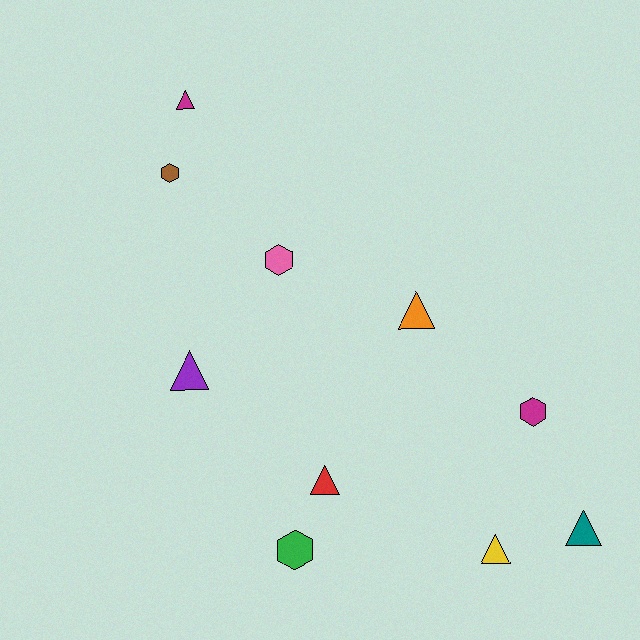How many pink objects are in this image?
There is 1 pink object.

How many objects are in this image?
There are 10 objects.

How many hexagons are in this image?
There are 4 hexagons.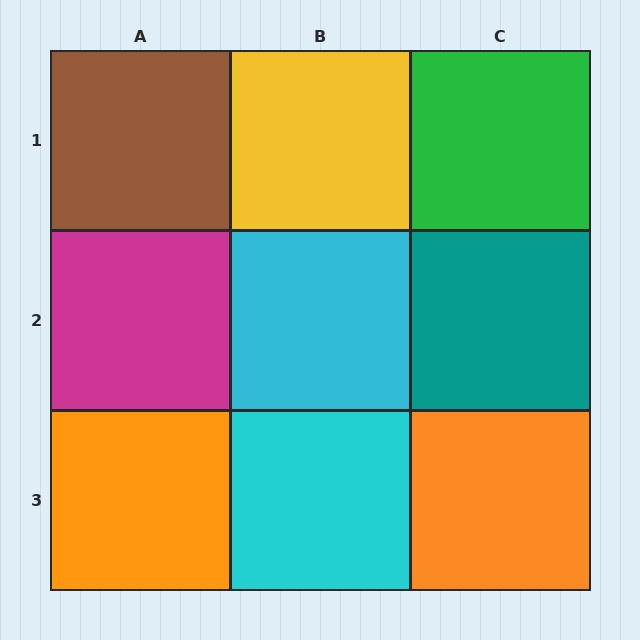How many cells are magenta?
1 cell is magenta.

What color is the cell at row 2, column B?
Cyan.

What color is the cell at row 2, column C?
Teal.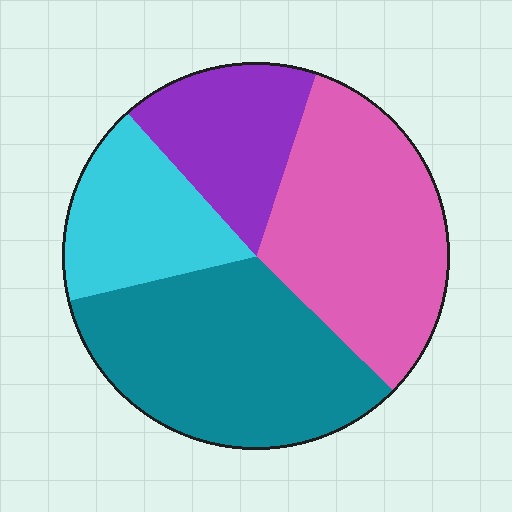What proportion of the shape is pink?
Pink takes up between a sixth and a third of the shape.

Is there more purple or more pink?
Pink.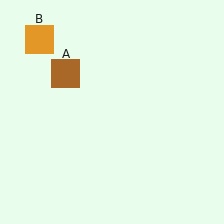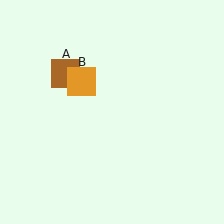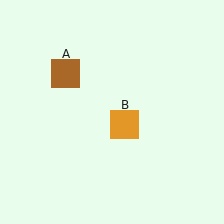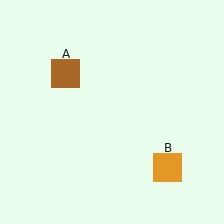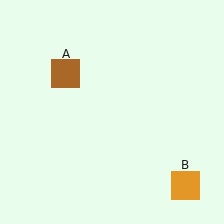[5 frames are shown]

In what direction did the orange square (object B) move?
The orange square (object B) moved down and to the right.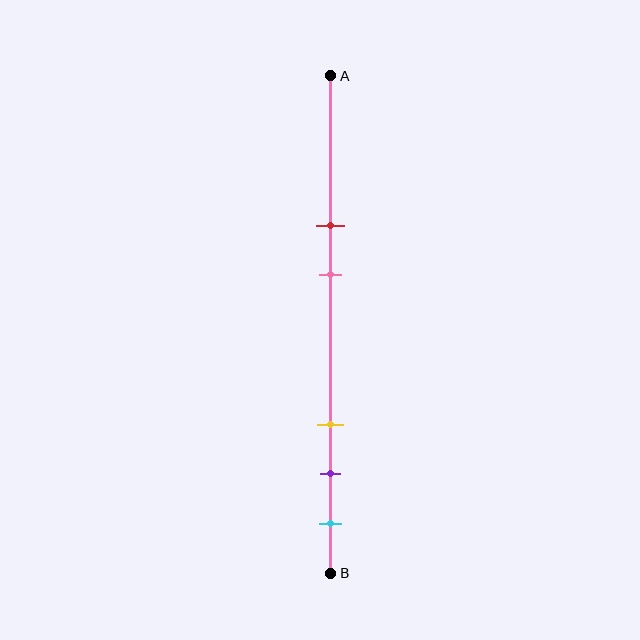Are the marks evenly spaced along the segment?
No, the marks are not evenly spaced.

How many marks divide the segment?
There are 5 marks dividing the segment.